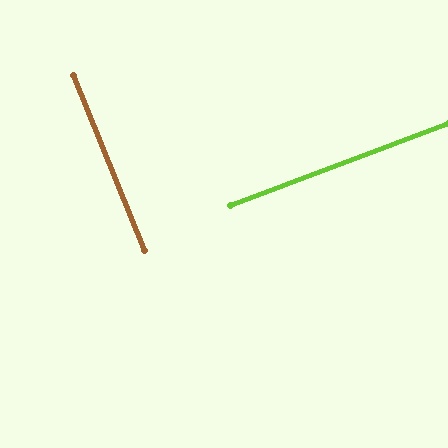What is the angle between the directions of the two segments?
Approximately 88 degrees.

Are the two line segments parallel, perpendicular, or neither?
Perpendicular — they meet at approximately 88°.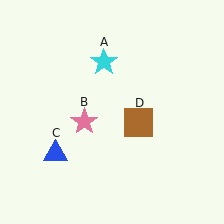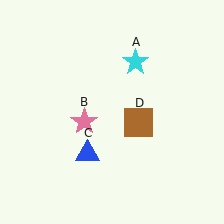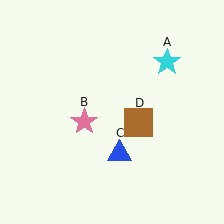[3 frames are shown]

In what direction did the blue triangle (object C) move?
The blue triangle (object C) moved right.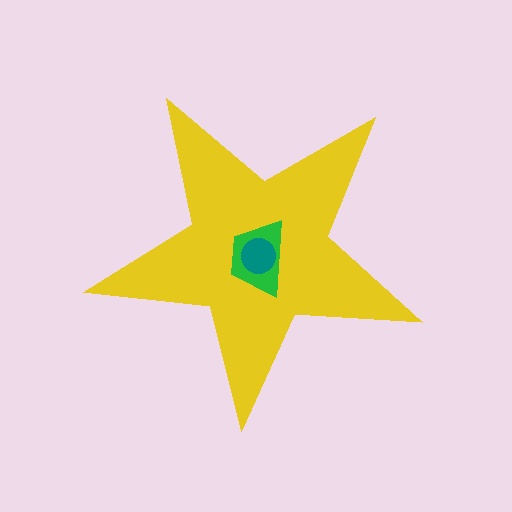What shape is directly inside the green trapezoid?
The teal circle.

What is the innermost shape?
The teal circle.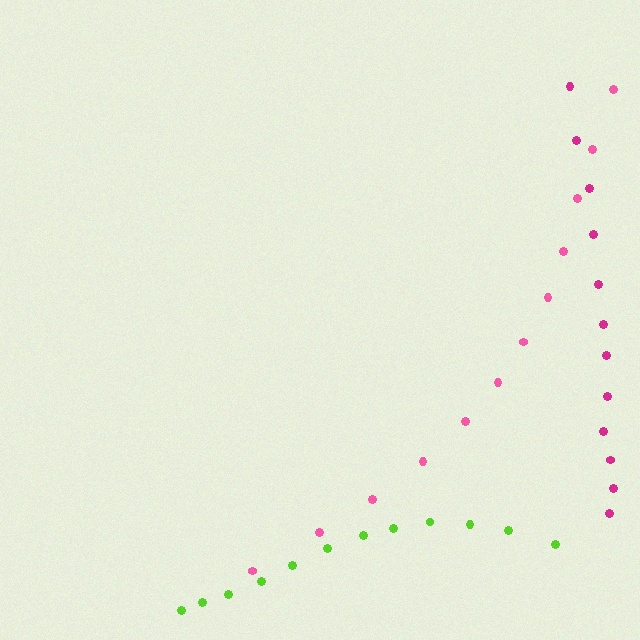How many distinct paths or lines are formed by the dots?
There are 3 distinct paths.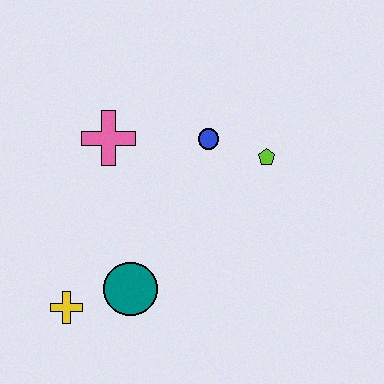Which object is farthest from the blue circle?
The yellow cross is farthest from the blue circle.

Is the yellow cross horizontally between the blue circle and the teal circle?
No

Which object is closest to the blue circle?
The lime pentagon is closest to the blue circle.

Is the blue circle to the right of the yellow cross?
Yes